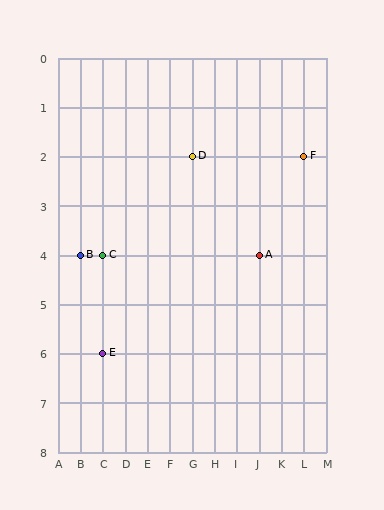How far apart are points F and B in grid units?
Points F and B are 10 columns and 2 rows apart (about 10.2 grid units diagonally).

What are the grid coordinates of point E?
Point E is at grid coordinates (C, 6).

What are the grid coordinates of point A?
Point A is at grid coordinates (J, 4).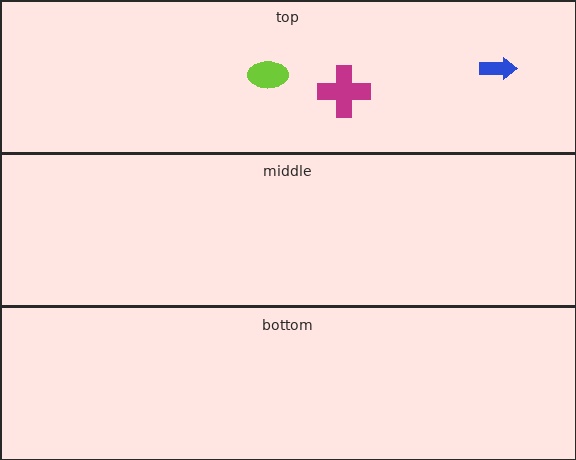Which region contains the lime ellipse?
The top region.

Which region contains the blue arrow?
The top region.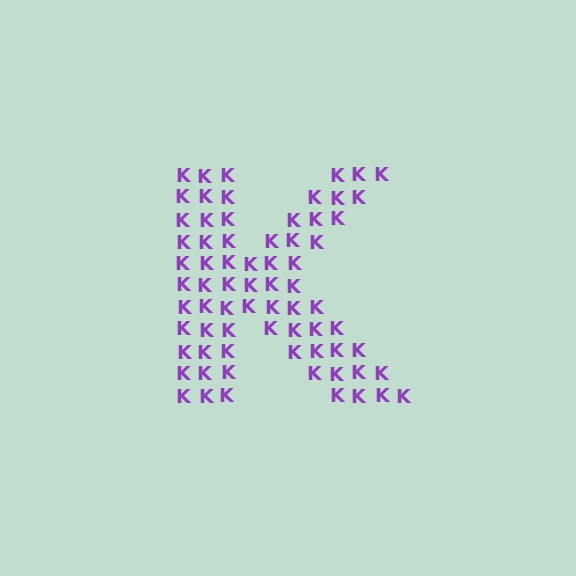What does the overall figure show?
The overall figure shows the letter K.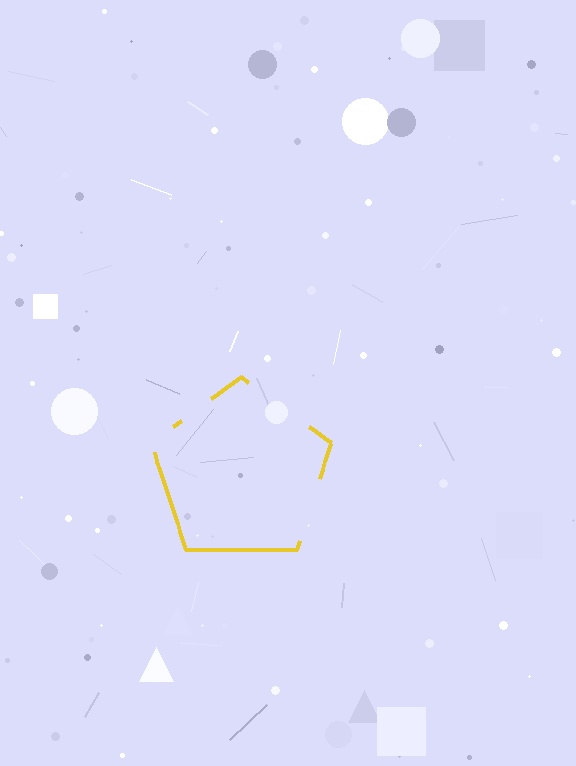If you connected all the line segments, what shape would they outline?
They would outline a pentagon.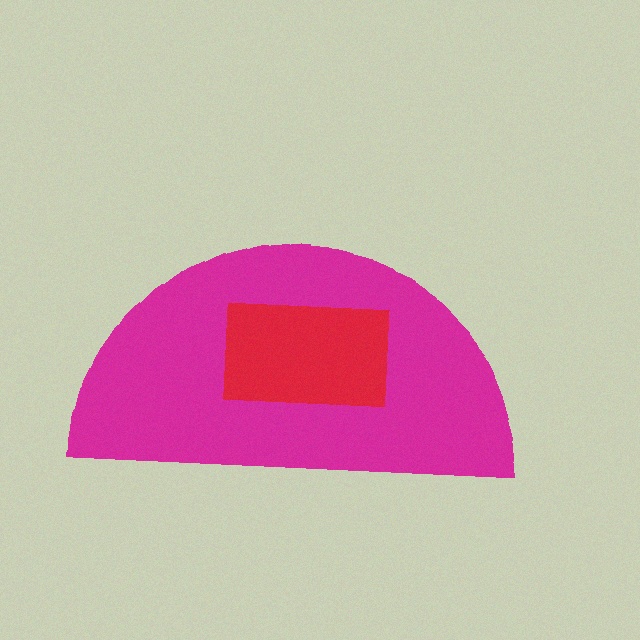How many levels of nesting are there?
2.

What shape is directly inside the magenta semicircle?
The red rectangle.